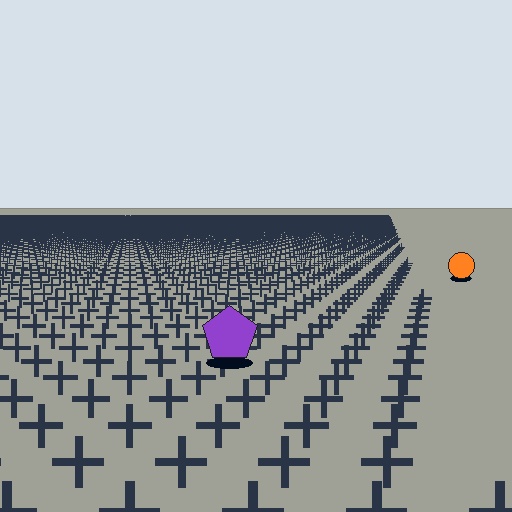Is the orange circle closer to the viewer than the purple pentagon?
No. The purple pentagon is closer — you can tell from the texture gradient: the ground texture is coarser near it.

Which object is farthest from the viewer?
The orange circle is farthest from the viewer. It appears smaller and the ground texture around it is denser.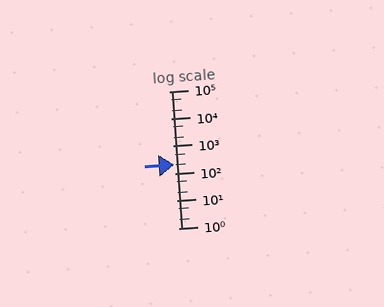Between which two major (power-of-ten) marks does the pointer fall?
The pointer is between 100 and 1000.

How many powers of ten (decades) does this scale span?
The scale spans 5 decades, from 1 to 100000.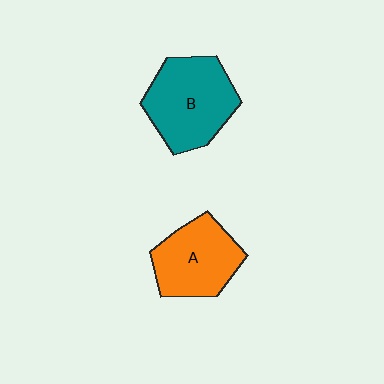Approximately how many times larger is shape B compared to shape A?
Approximately 1.2 times.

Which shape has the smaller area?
Shape A (orange).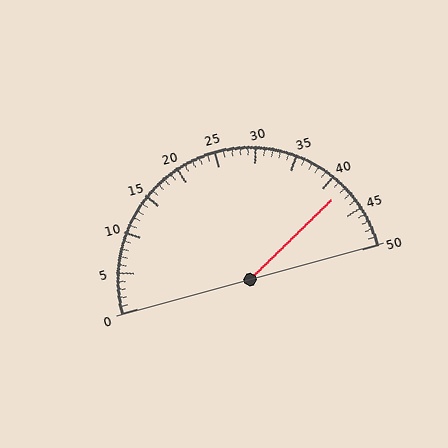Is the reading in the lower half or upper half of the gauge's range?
The reading is in the upper half of the range (0 to 50).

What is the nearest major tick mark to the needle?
The nearest major tick mark is 40.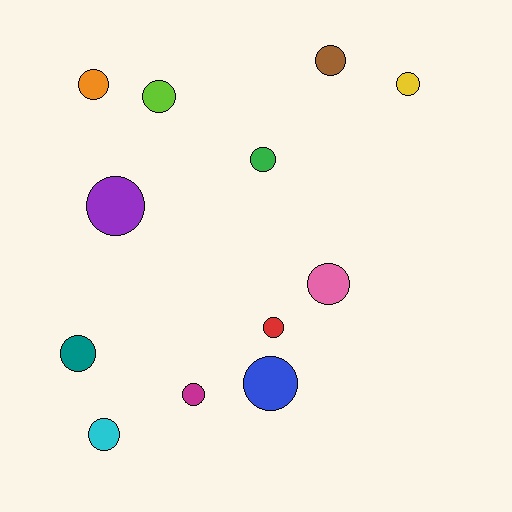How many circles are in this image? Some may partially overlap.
There are 12 circles.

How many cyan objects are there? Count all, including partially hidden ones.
There is 1 cyan object.